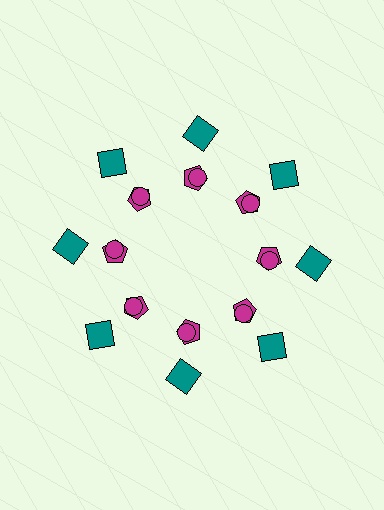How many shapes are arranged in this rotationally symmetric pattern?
There are 24 shapes, arranged in 8 groups of 3.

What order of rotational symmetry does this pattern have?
This pattern has 8-fold rotational symmetry.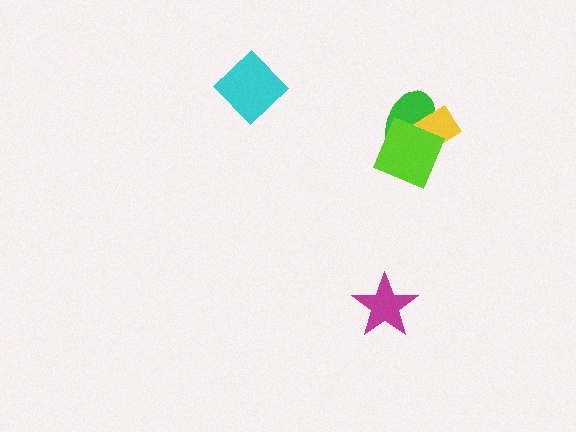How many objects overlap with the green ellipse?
2 objects overlap with the green ellipse.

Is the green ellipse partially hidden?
Yes, it is partially covered by another shape.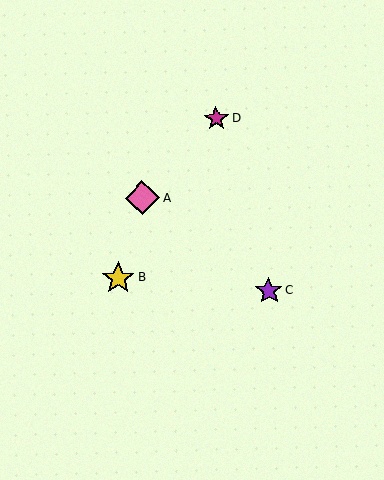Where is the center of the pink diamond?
The center of the pink diamond is at (142, 198).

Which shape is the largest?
The pink diamond (labeled A) is the largest.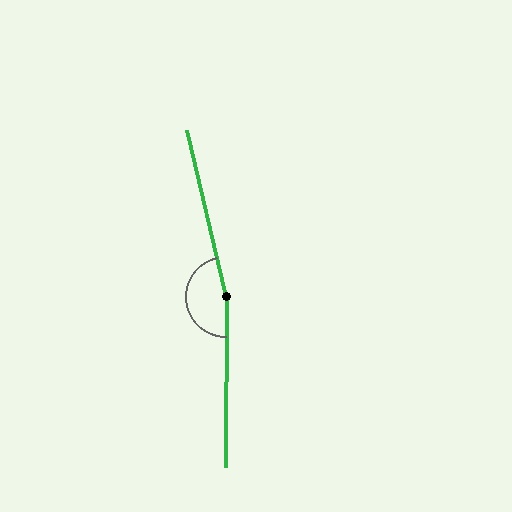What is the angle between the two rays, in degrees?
Approximately 167 degrees.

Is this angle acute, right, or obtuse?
It is obtuse.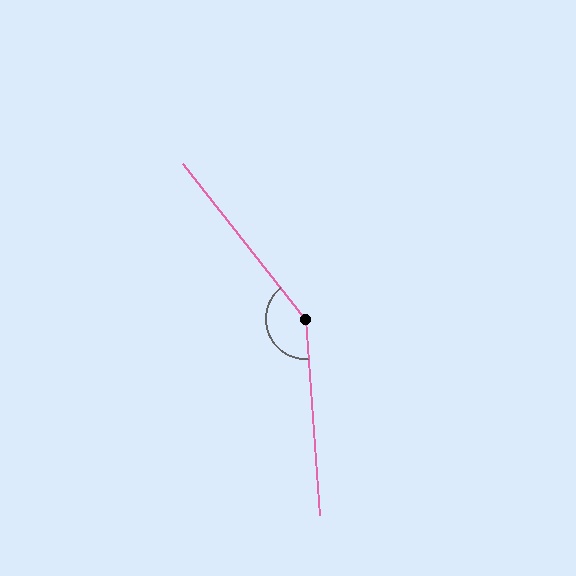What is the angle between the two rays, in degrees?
Approximately 146 degrees.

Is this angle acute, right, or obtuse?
It is obtuse.